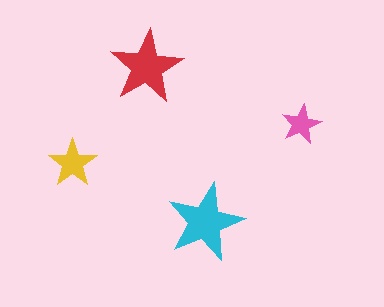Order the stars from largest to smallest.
the cyan one, the red one, the yellow one, the pink one.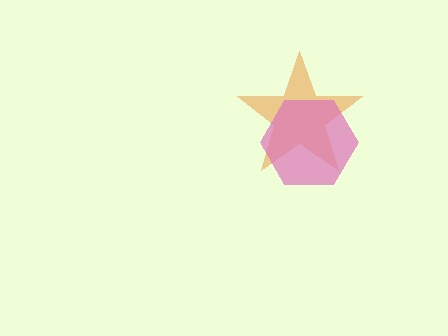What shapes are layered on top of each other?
The layered shapes are: an orange star, a pink hexagon.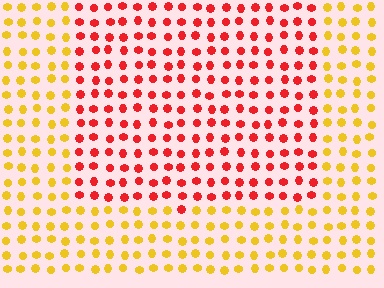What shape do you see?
I see a rectangle.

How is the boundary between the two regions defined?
The boundary is defined purely by a slight shift in hue (about 51 degrees). Spacing, size, and orientation are identical on both sides.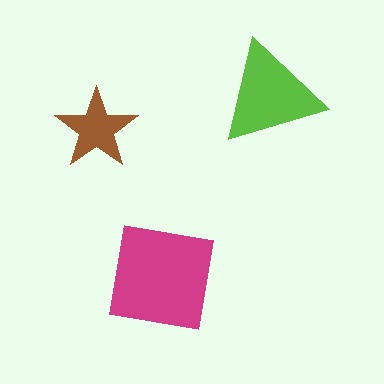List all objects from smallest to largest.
The brown star, the lime triangle, the magenta square.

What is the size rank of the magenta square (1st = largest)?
1st.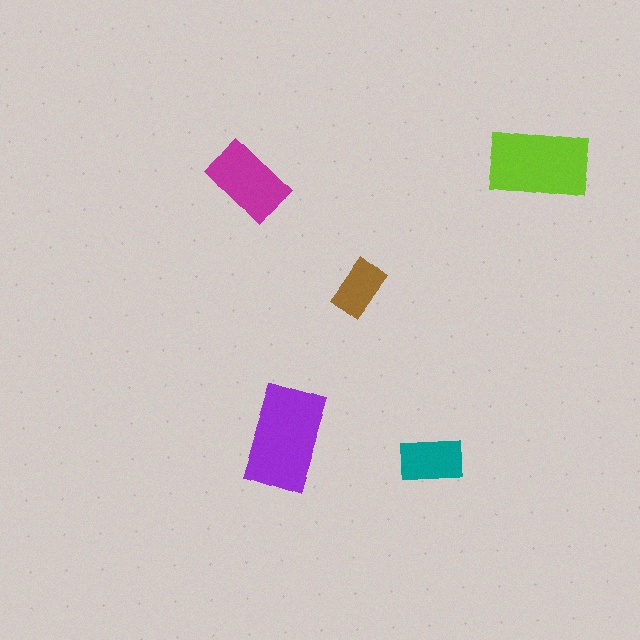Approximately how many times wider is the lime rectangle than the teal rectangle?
About 1.5 times wider.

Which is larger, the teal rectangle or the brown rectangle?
The teal one.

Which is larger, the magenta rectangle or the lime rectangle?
The lime one.